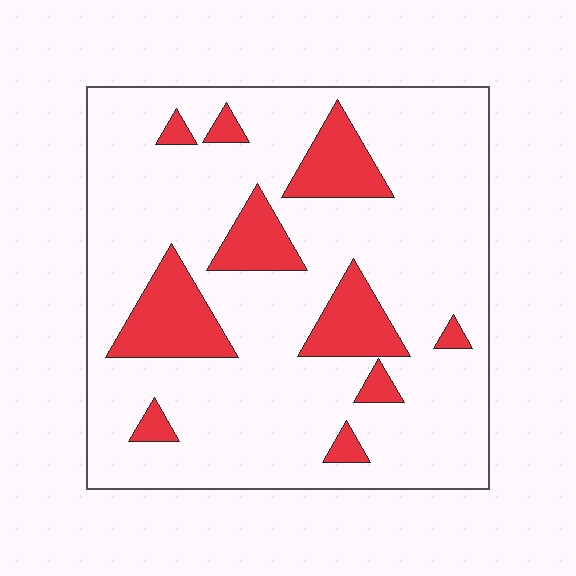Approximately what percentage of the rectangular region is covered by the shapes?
Approximately 20%.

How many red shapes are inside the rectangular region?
10.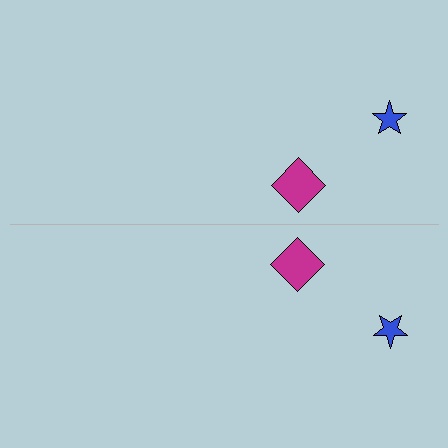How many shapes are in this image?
There are 4 shapes in this image.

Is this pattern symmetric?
Yes, this pattern has bilateral (reflection) symmetry.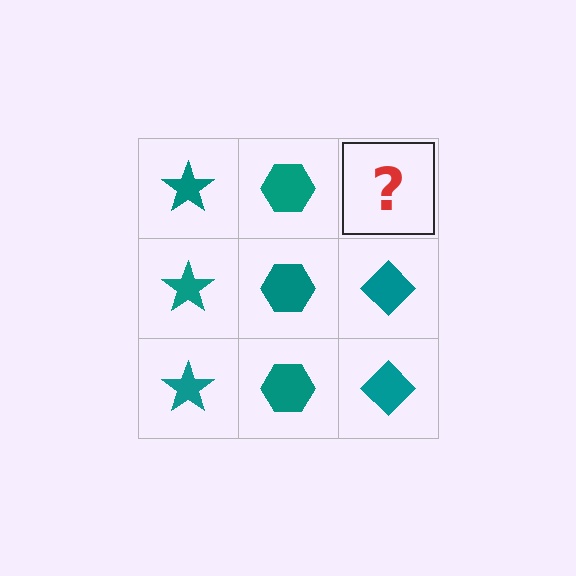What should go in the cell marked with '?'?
The missing cell should contain a teal diamond.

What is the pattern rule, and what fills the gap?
The rule is that each column has a consistent shape. The gap should be filled with a teal diamond.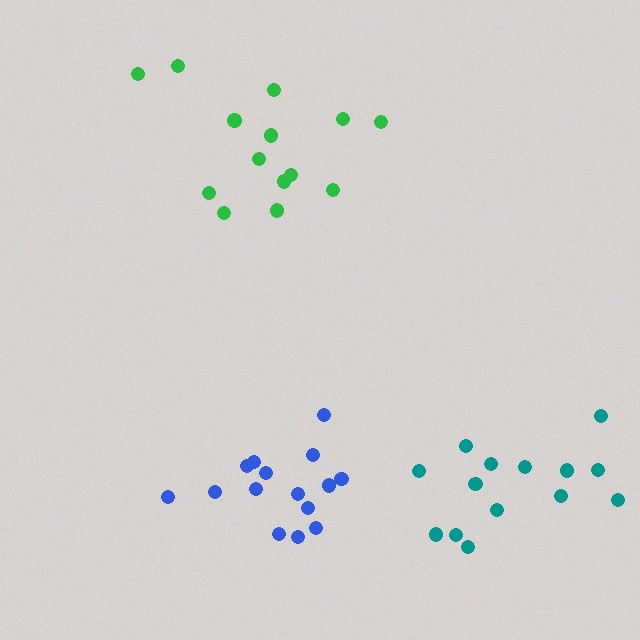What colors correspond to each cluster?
The clusters are colored: teal, green, blue.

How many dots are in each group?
Group 1: 14 dots, Group 2: 14 dots, Group 3: 15 dots (43 total).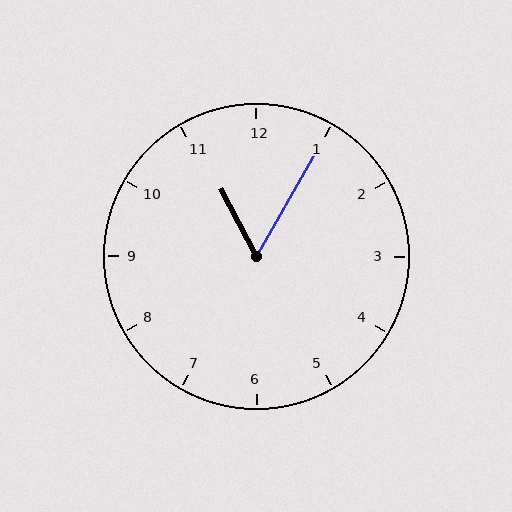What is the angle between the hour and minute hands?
Approximately 58 degrees.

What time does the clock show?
11:05.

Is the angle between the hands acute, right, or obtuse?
It is acute.